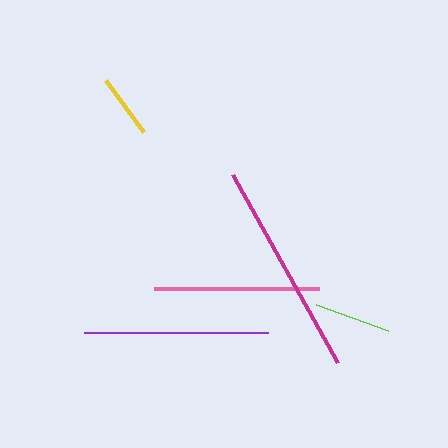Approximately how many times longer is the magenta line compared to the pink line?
The magenta line is approximately 1.3 times the length of the pink line.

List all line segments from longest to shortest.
From longest to shortest: magenta, purple, pink, lime, yellow.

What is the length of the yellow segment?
The yellow segment is approximately 64 pixels long.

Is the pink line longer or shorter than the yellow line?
The pink line is longer than the yellow line.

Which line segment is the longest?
The magenta line is the longest at approximately 215 pixels.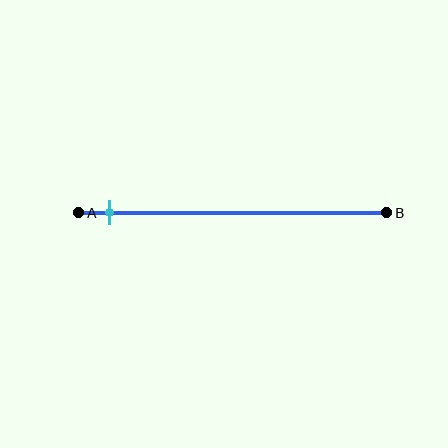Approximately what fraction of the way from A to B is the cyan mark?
The cyan mark is approximately 10% of the way from A to B.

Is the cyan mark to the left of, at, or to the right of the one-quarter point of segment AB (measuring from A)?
The cyan mark is to the left of the one-quarter point of segment AB.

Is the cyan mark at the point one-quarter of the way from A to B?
No, the mark is at about 10% from A, not at the 25% one-quarter point.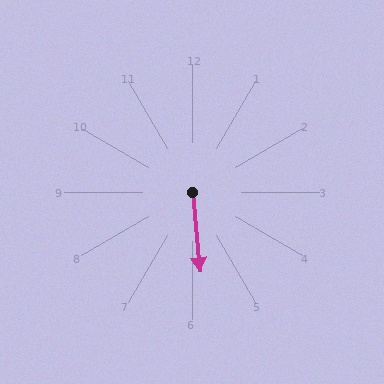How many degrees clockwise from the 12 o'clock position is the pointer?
Approximately 174 degrees.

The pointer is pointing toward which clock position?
Roughly 6 o'clock.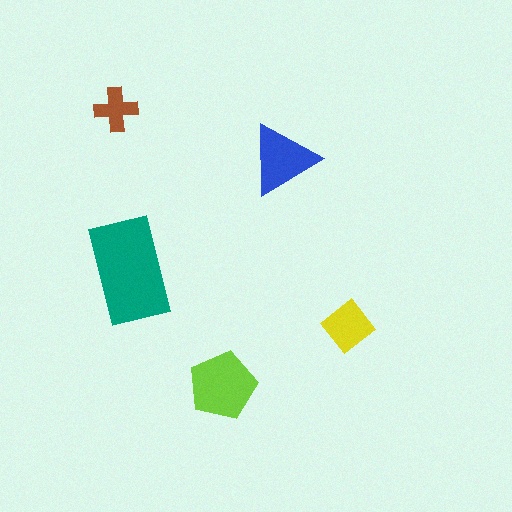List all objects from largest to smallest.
The teal rectangle, the lime pentagon, the blue triangle, the yellow diamond, the brown cross.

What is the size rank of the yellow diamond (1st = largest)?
4th.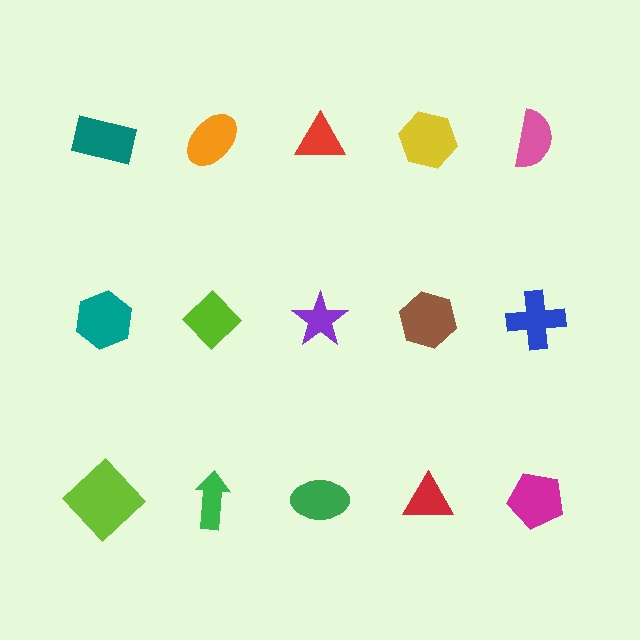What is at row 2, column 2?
A lime diamond.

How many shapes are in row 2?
5 shapes.